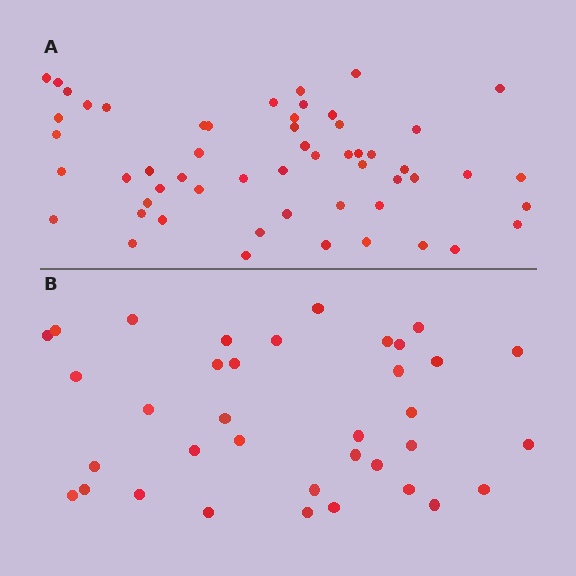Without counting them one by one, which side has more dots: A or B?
Region A (the top region) has more dots.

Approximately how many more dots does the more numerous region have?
Region A has approximately 20 more dots than region B.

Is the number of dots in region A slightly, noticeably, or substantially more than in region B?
Region A has substantially more. The ratio is roughly 1.5 to 1.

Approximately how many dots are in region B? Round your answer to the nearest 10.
About 40 dots. (The exact count is 36, which rounds to 40.)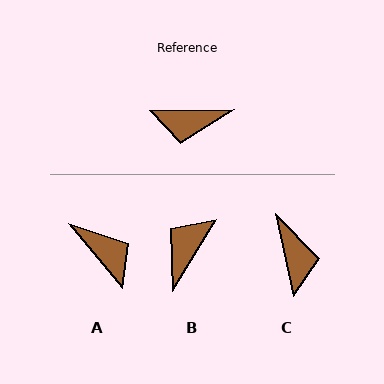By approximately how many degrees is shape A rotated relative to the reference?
Approximately 130 degrees counter-clockwise.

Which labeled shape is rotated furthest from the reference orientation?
A, about 130 degrees away.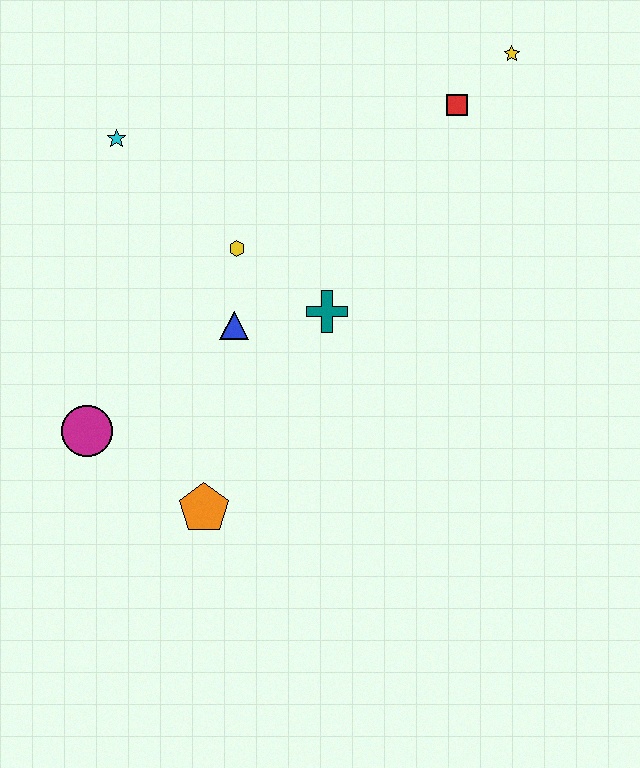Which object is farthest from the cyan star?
The yellow star is farthest from the cyan star.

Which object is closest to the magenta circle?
The orange pentagon is closest to the magenta circle.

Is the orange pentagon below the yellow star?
Yes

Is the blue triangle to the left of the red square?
Yes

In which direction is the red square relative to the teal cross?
The red square is above the teal cross.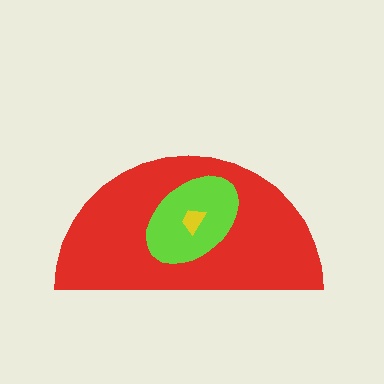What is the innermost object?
The yellow trapezoid.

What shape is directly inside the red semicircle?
The lime ellipse.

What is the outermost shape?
The red semicircle.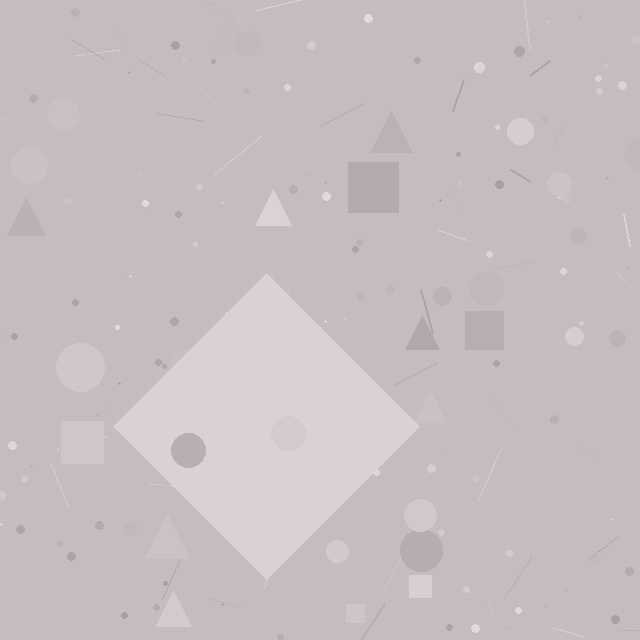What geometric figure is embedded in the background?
A diamond is embedded in the background.